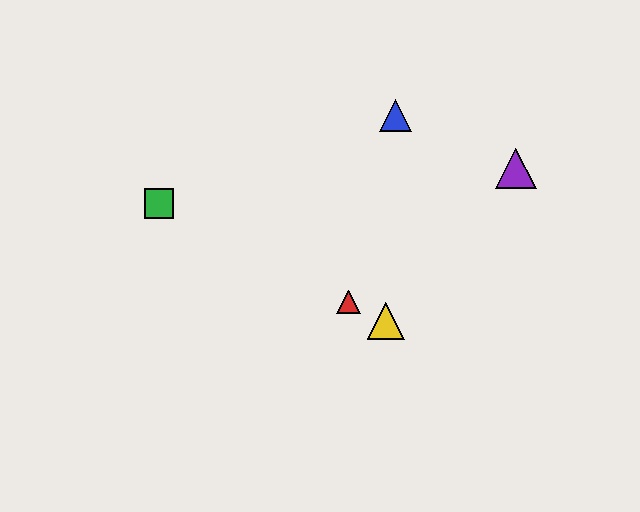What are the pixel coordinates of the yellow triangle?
The yellow triangle is at (386, 321).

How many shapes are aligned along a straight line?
3 shapes (the red triangle, the green square, the yellow triangle) are aligned along a straight line.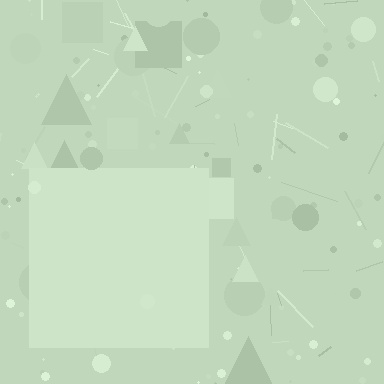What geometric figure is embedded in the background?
A square is embedded in the background.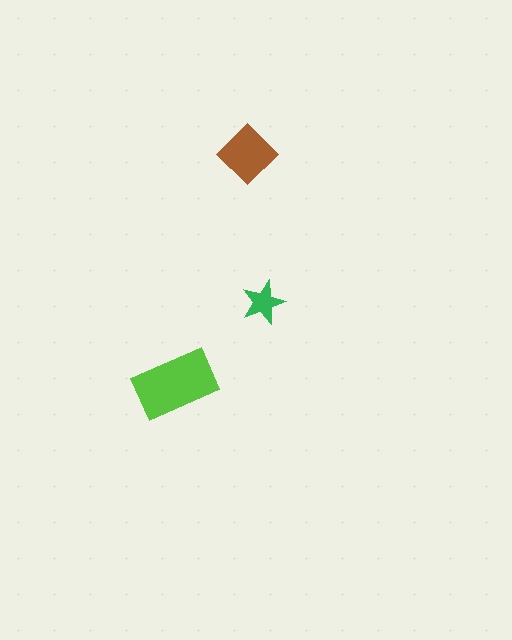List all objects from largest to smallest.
The lime rectangle, the brown diamond, the green star.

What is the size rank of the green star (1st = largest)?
3rd.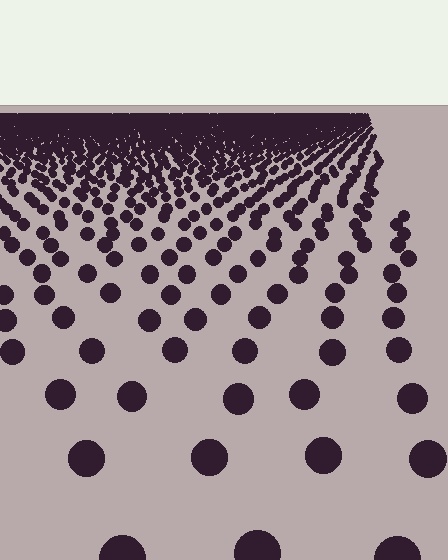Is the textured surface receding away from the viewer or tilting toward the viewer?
The surface is receding away from the viewer. Texture elements get smaller and denser toward the top.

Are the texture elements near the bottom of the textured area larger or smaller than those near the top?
Larger. Near the bottom, elements are closer to the viewer and appear at a bigger on-screen size.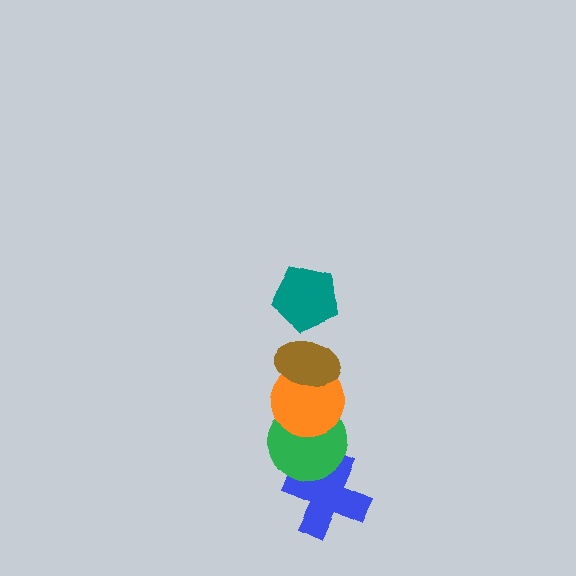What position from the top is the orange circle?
The orange circle is 3rd from the top.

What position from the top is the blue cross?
The blue cross is 5th from the top.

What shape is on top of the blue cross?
The green circle is on top of the blue cross.